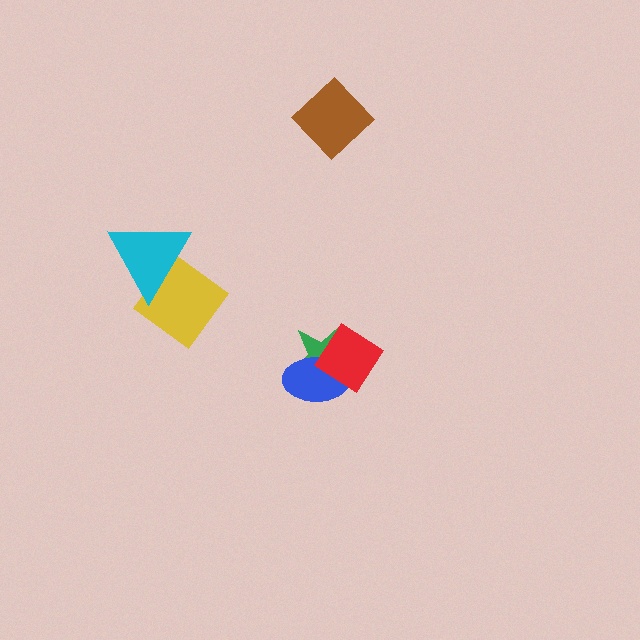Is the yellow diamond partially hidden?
Yes, it is partially covered by another shape.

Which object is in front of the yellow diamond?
The cyan triangle is in front of the yellow diamond.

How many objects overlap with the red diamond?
2 objects overlap with the red diamond.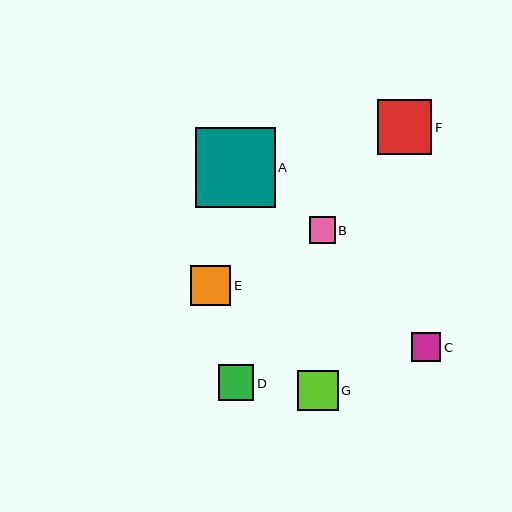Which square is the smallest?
Square B is the smallest with a size of approximately 26 pixels.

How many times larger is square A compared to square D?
Square A is approximately 2.2 times the size of square D.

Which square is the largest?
Square A is the largest with a size of approximately 80 pixels.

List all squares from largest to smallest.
From largest to smallest: A, F, G, E, D, C, B.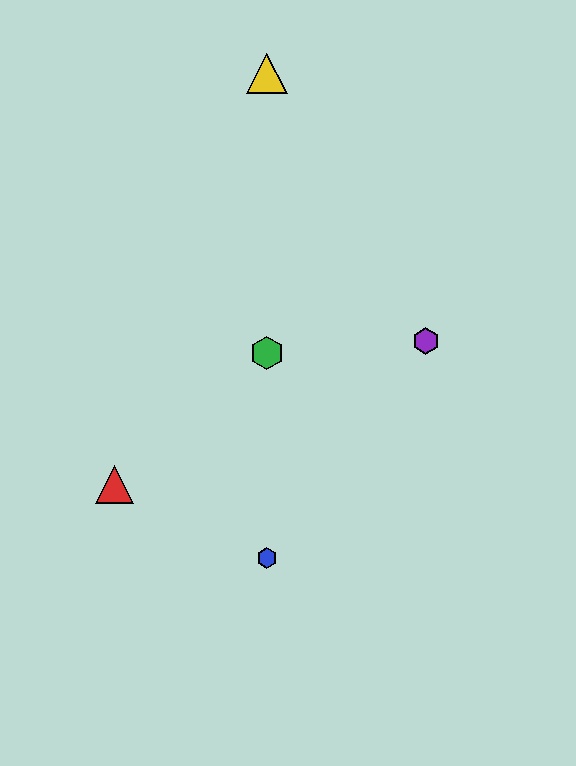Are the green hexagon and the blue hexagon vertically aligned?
Yes, both are at x≈267.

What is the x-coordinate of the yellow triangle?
The yellow triangle is at x≈267.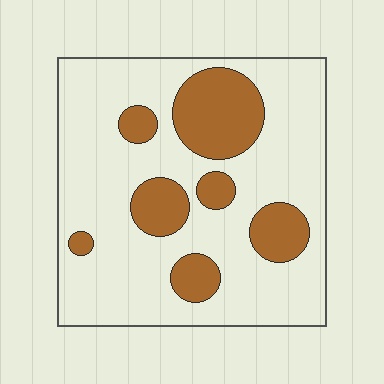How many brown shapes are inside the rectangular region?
7.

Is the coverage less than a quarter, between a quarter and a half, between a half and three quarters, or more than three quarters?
Less than a quarter.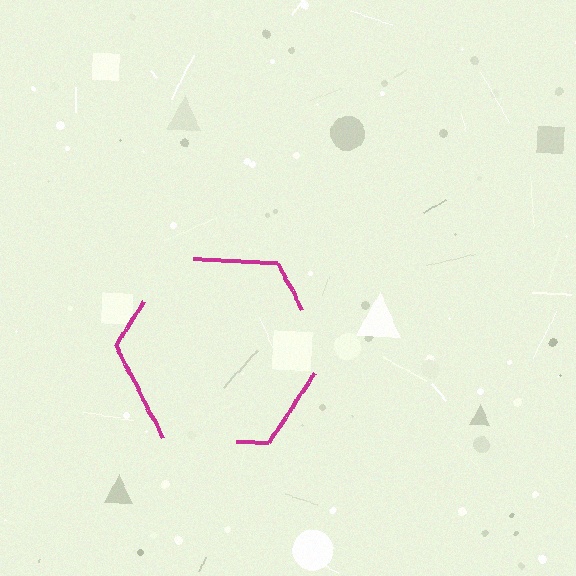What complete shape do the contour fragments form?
The contour fragments form a hexagon.